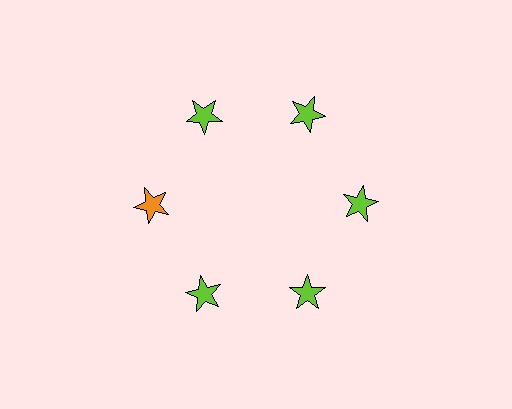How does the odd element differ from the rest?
It has a different color: orange instead of lime.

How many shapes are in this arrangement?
There are 6 shapes arranged in a ring pattern.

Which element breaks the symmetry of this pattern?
The orange star at roughly the 9 o'clock position breaks the symmetry. All other shapes are lime stars.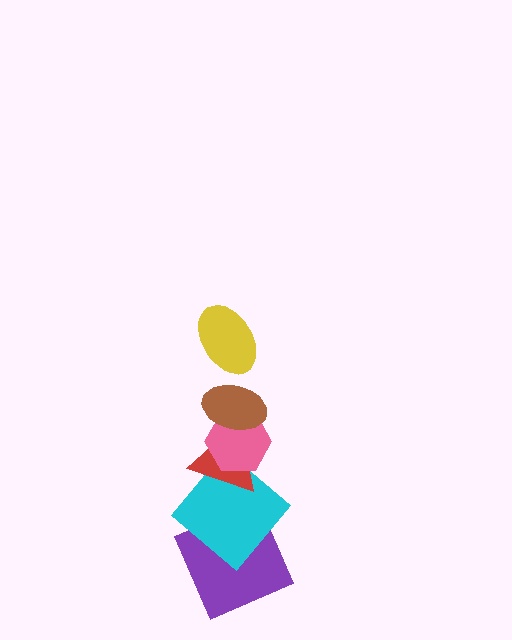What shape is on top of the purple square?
The cyan diamond is on top of the purple square.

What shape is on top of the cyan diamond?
The red triangle is on top of the cyan diamond.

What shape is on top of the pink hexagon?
The brown ellipse is on top of the pink hexagon.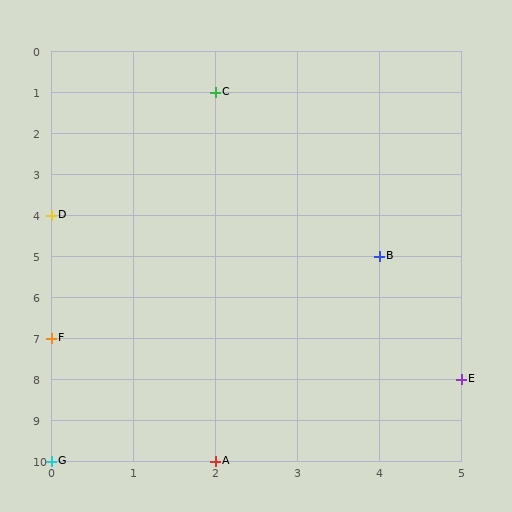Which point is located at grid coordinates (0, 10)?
Point G is at (0, 10).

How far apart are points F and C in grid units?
Points F and C are 2 columns and 6 rows apart (about 6.3 grid units diagonally).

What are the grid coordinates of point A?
Point A is at grid coordinates (2, 10).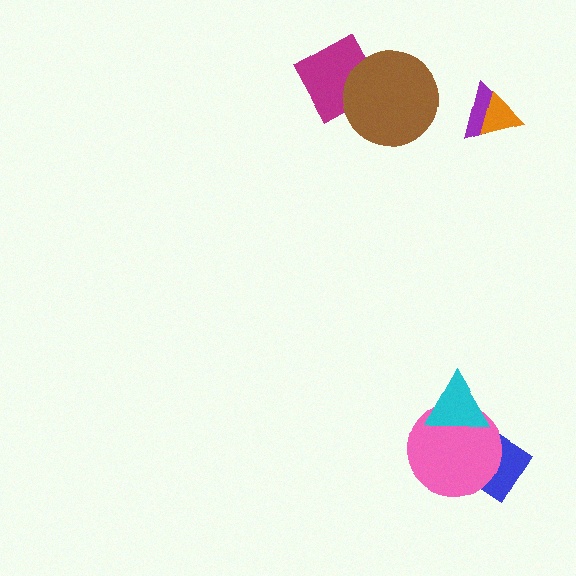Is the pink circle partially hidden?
Yes, it is partially covered by another shape.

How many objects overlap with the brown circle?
1 object overlaps with the brown circle.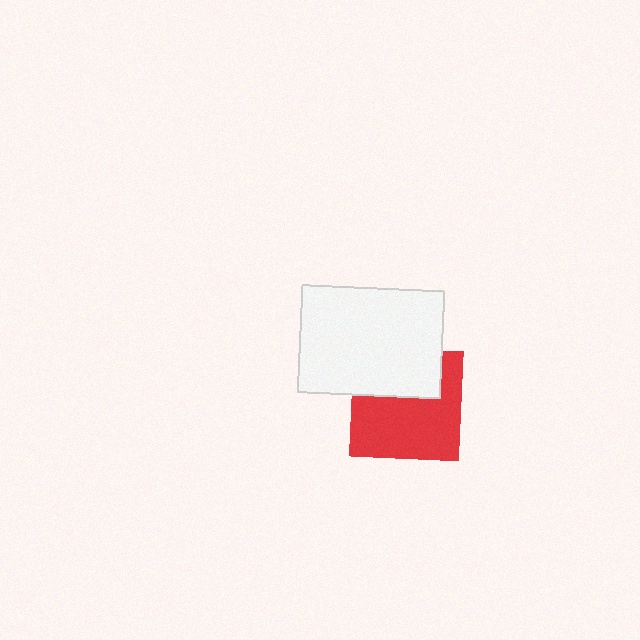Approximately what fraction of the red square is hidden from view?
Roughly 35% of the red square is hidden behind the white rectangle.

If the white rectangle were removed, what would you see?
You would see the complete red square.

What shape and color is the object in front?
The object in front is a white rectangle.